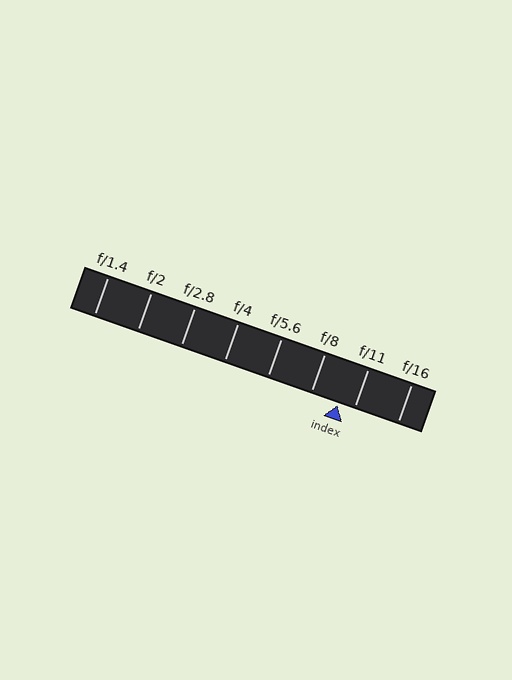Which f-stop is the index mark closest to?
The index mark is closest to f/11.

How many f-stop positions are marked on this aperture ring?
There are 8 f-stop positions marked.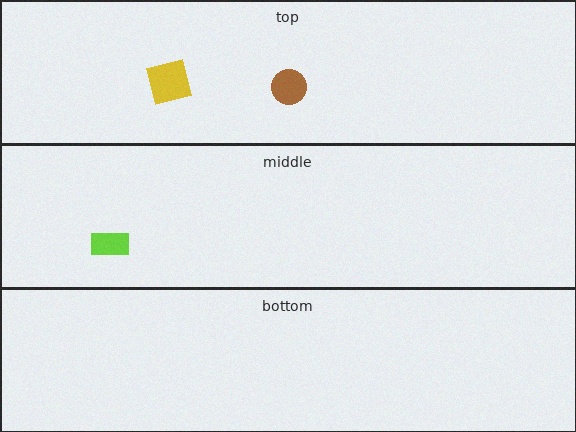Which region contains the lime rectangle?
The middle region.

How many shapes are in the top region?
2.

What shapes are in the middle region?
The lime rectangle.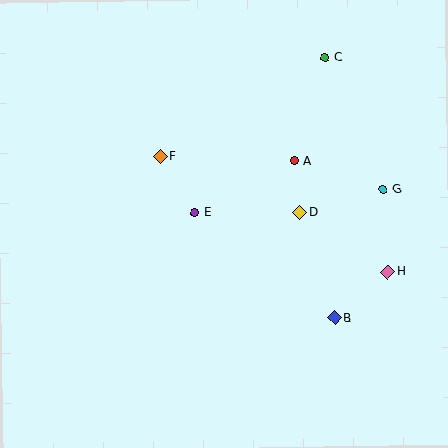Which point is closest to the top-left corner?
Point F is closest to the top-left corner.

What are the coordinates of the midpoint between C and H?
The midpoint between C and H is at (356, 165).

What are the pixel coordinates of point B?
Point B is at (335, 318).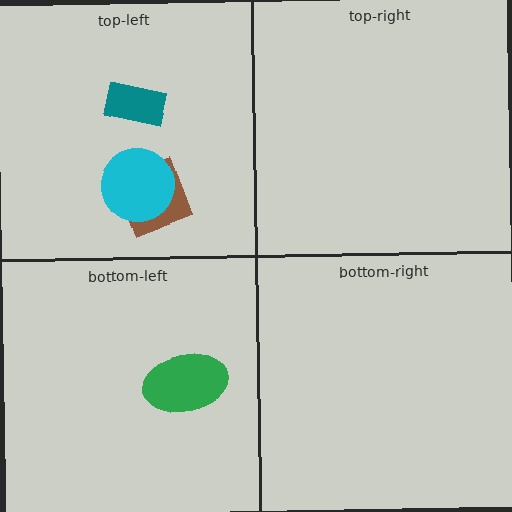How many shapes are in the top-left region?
3.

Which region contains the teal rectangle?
The top-left region.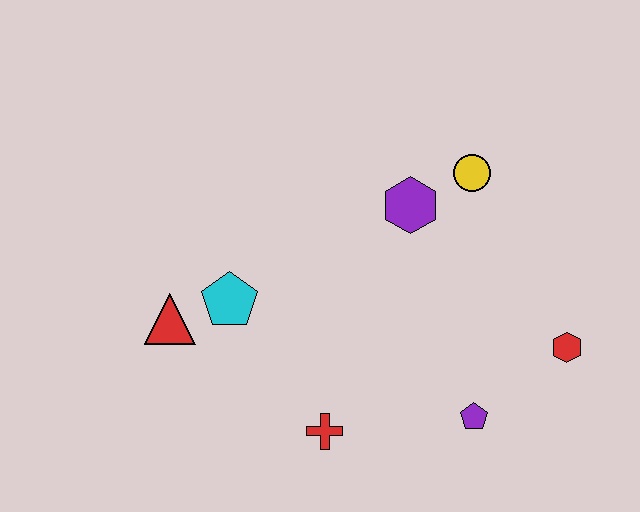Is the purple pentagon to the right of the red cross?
Yes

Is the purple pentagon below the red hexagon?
Yes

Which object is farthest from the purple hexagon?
The red triangle is farthest from the purple hexagon.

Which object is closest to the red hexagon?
The purple pentagon is closest to the red hexagon.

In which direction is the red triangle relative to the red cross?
The red triangle is to the left of the red cross.